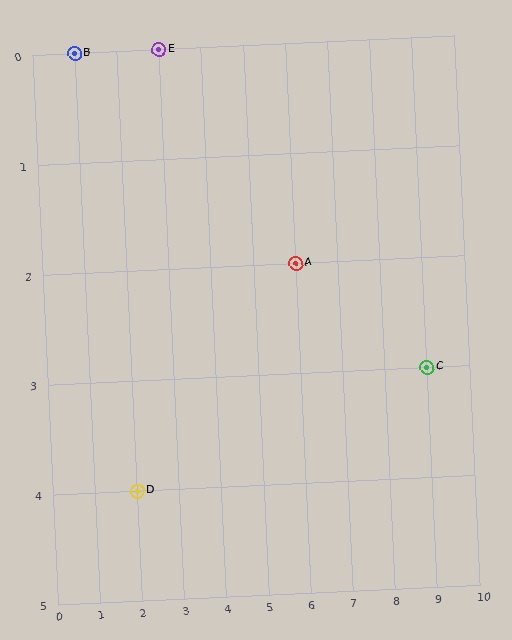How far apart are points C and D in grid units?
Points C and D are 7 columns and 1 row apart (about 7.1 grid units diagonally).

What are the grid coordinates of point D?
Point D is at grid coordinates (2, 4).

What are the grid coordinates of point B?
Point B is at grid coordinates (1, 0).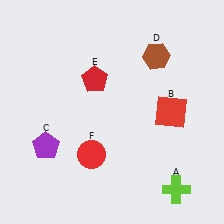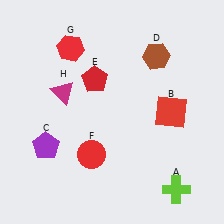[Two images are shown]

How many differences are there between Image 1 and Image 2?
There are 2 differences between the two images.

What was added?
A red hexagon (G), a magenta triangle (H) were added in Image 2.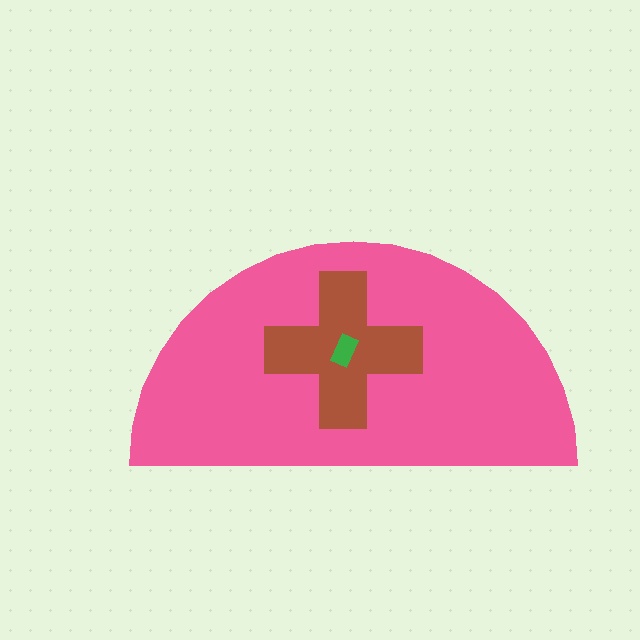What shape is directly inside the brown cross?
The green rectangle.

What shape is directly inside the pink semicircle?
The brown cross.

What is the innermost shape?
The green rectangle.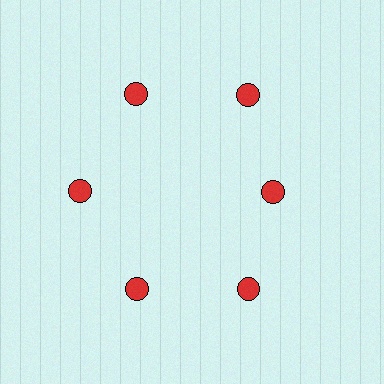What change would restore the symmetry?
The symmetry would be restored by moving it outward, back onto the ring so that all 6 circles sit at equal angles and equal distance from the center.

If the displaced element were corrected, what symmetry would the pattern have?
It would have 6-fold rotational symmetry — the pattern would map onto itself every 60 degrees.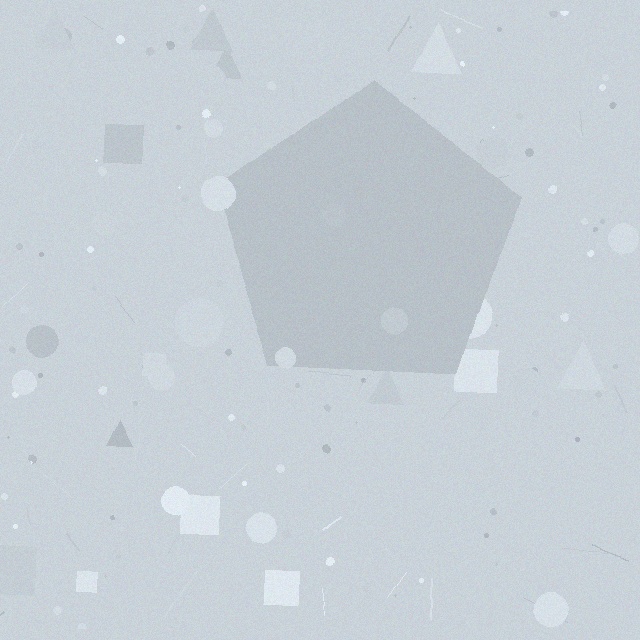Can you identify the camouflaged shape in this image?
The camouflaged shape is a pentagon.